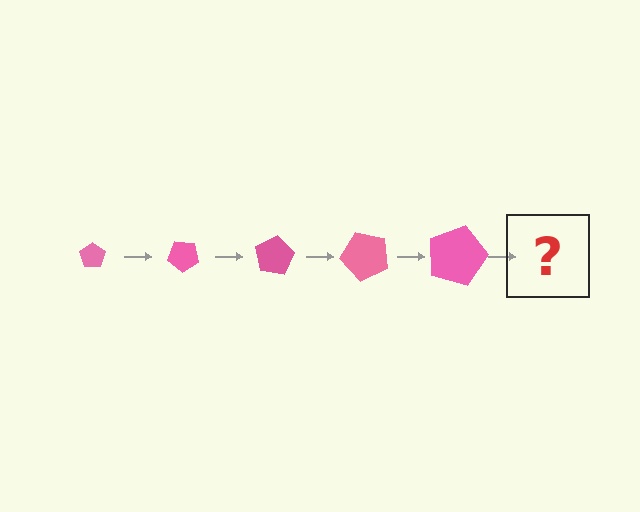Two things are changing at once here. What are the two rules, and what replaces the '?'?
The two rules are that the pentagon grows larger each step and it rotates 40 degrees each step. The '?' should be a pentagon, larger than the previous one and rotated 200 degrees from the start.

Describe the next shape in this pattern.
It should be a pentagon, larger than the previous one and rotated 200 degrees from the start.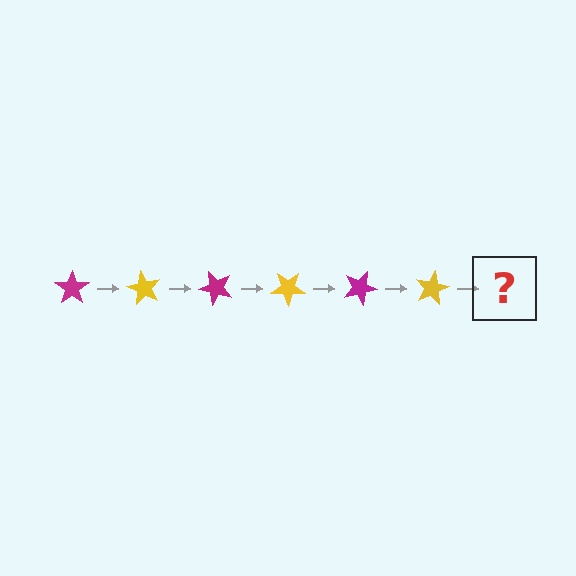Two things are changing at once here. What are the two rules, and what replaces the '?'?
The two rules are that it rotates 60 degrees each step and the color cycles through magenta and yellow. The '?' should be a magenta star, rotated 360 degrees from the start.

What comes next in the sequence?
The next element should be a magenta star, rotated 360 degrees from the start.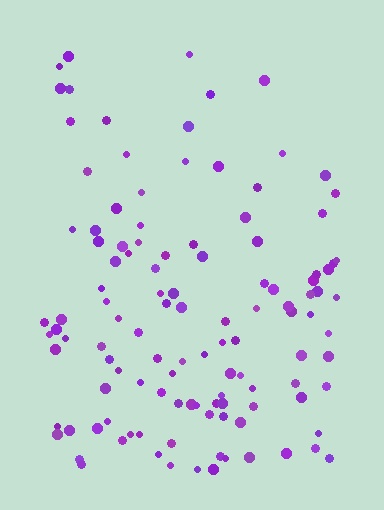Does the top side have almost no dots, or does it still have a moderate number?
Still a moderate number, just noticeably fewer than the bottom.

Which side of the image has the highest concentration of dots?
The bottom.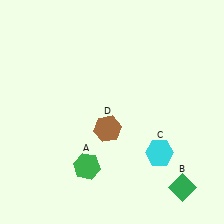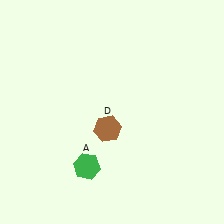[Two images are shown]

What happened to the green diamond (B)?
The green diamond (B) was removed in Image 2. It was in the bottom-right area of Image 1.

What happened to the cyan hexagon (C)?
The cyan hexagon (C) was removed in Image 2. It was in the bottom-right area of Image 1.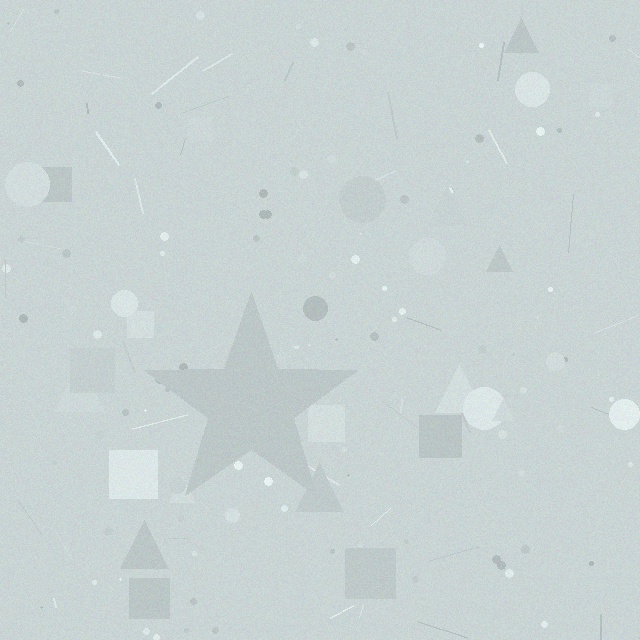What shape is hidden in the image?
A star is hidden in the image.